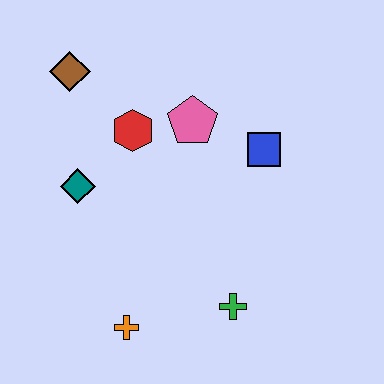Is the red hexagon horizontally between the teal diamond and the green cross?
Yes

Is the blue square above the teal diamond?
Yes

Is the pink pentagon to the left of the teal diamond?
No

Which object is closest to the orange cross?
The green cross is closest to the orange cross.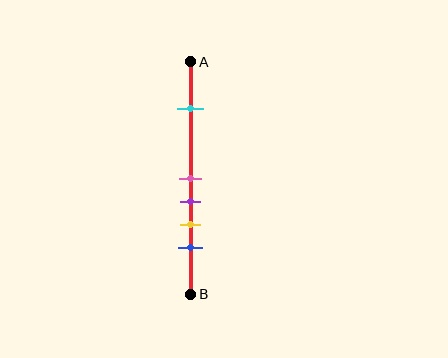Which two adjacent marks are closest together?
The pink and purple marks are the closest adjacent pair.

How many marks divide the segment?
There are 5 marks dividing the segment.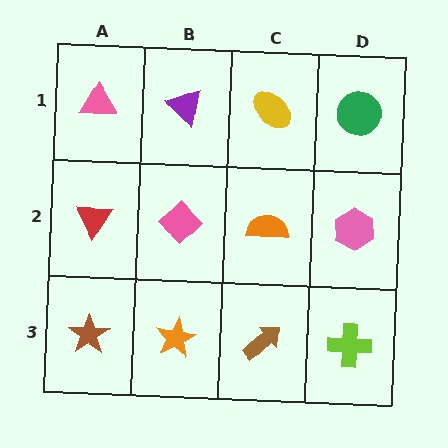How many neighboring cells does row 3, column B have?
3.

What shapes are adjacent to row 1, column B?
A pink diamond (row 2, column B), a pink triangle (row 1, column A), a yellow ellipse (row 1, column C).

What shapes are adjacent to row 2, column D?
A green circle (row 1, column D), a lime cross (row 3, column D), an orange semicircle (row 2, column C).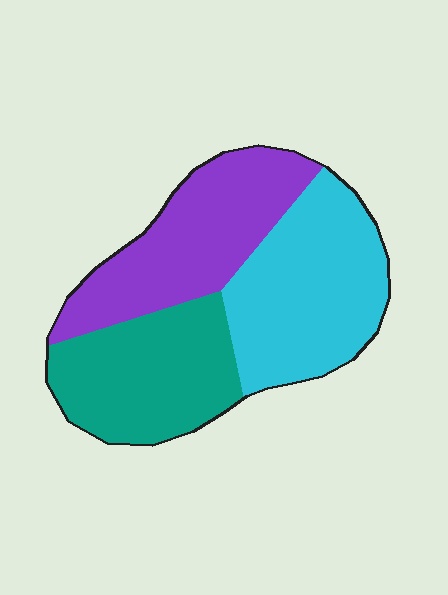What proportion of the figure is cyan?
Cyan takes up about three eighths (3/8) of the figure.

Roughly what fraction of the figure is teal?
Teal covers about 30% of the figure.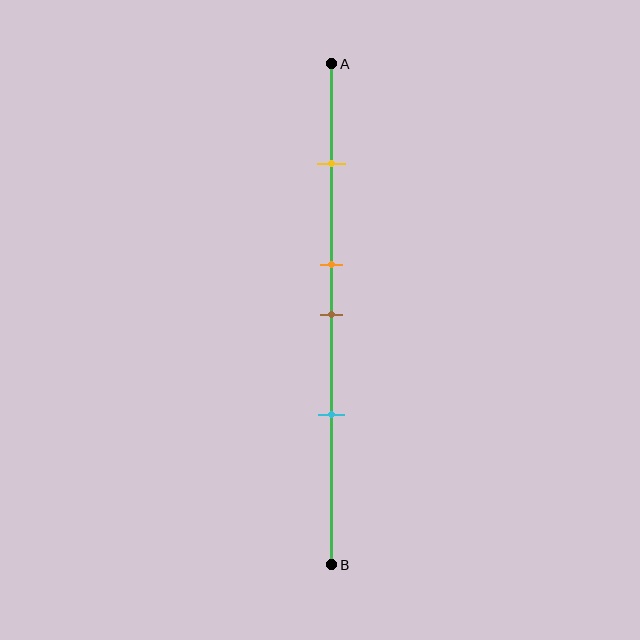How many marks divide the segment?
There are 4 marks dividing the segment.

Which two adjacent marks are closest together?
The orange and brown marks are the closest adjacent pair.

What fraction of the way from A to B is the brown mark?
The brown mark is approximately 50% (0.5) of the way from A to B.